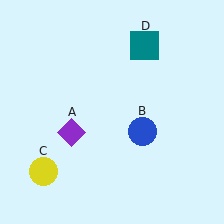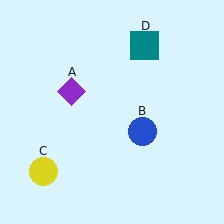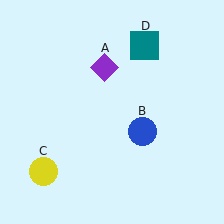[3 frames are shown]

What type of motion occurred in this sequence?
The purple diamond (object A) rotated clockwise around the center of the scene.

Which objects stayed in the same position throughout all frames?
Blue circle (object B) and yellow circle (object C) and teal square (object D) remained stationary.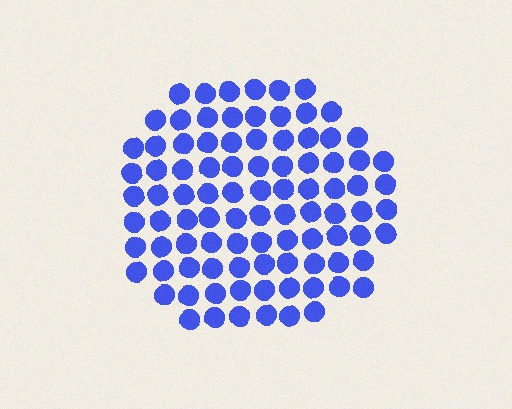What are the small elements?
The small elements are circles.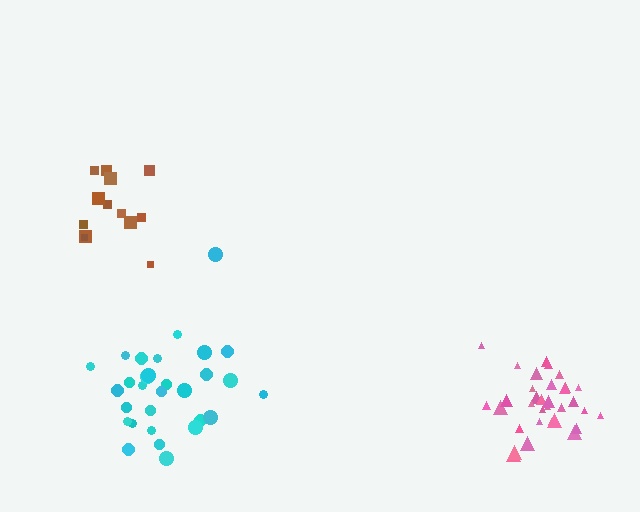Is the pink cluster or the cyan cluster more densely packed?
Pink.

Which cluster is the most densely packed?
Pink.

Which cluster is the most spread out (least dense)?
Brown.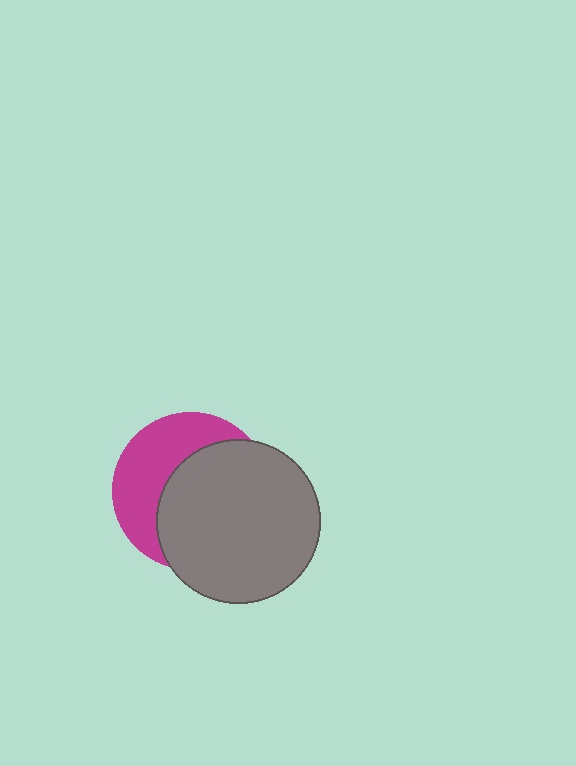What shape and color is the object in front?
The object in front is a gray circle.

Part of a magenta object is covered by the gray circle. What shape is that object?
It is a circle.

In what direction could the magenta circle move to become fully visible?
The magenta circle could move left. That would shift it out from behind the gray circle entirely.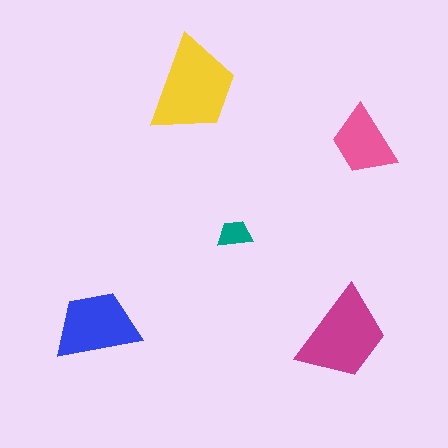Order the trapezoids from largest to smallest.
the yellow one, the magenta one, the blue one, the pink one, the teal one.